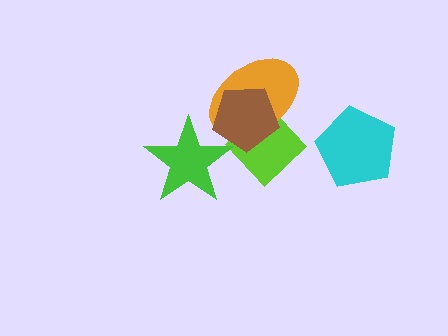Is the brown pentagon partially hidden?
Yes, it is partially covered by another shape.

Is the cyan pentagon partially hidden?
No, no other shape covers it.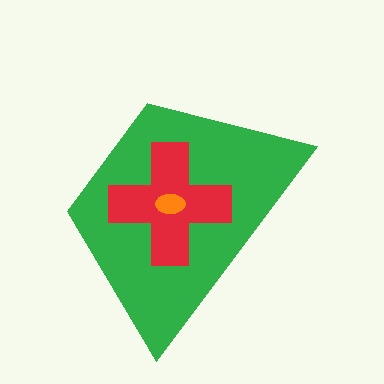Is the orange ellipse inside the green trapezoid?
Yes.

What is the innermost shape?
The orange ellipse.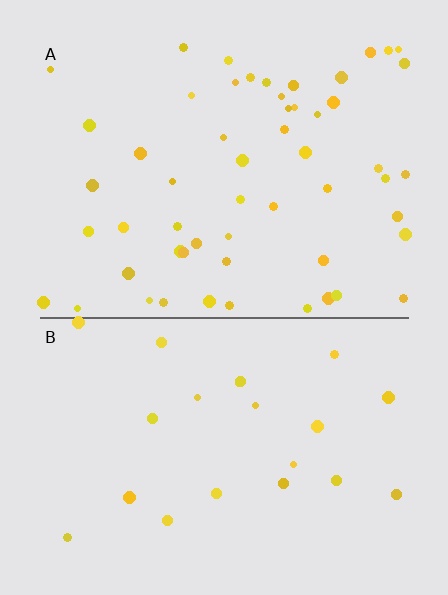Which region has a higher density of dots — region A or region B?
A (the top).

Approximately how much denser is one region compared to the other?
Approximately 2.6× — region A over region B.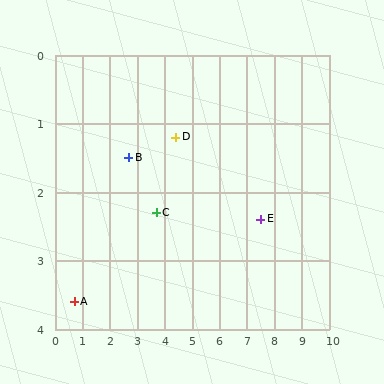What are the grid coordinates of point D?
Point D is at approximately (4.4, 1.2).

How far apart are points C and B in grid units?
Points C and B are about 1.3 grid units apart.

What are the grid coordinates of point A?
Point A is at approximately (0.7, 3.6).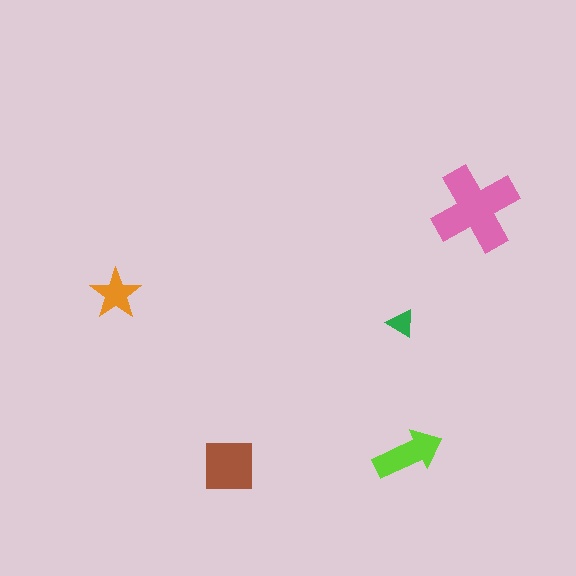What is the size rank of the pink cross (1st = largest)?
1st.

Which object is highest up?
The pink cross is topmost.